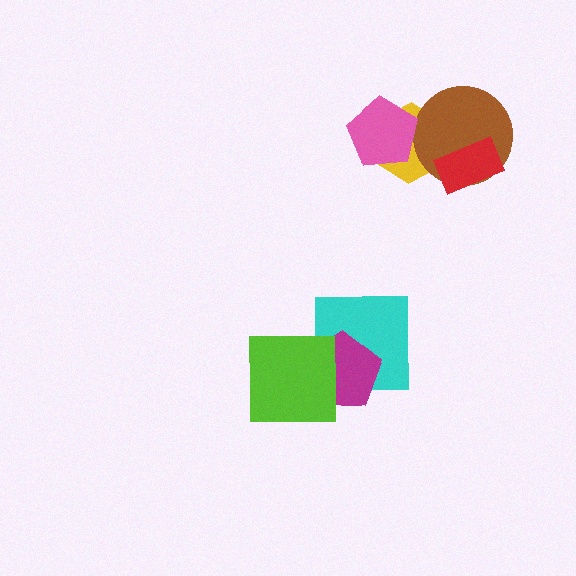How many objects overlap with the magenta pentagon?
2 objects overlap with the magenta pentagon.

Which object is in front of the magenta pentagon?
The lime square is in front of the magenta pentagon.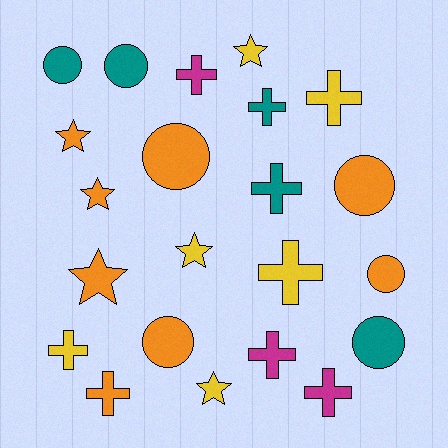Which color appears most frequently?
Orange, with 8 objects.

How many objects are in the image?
There are 22 objects.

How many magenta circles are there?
There are no magenta circles.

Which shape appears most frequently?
Cross, with 9 objects.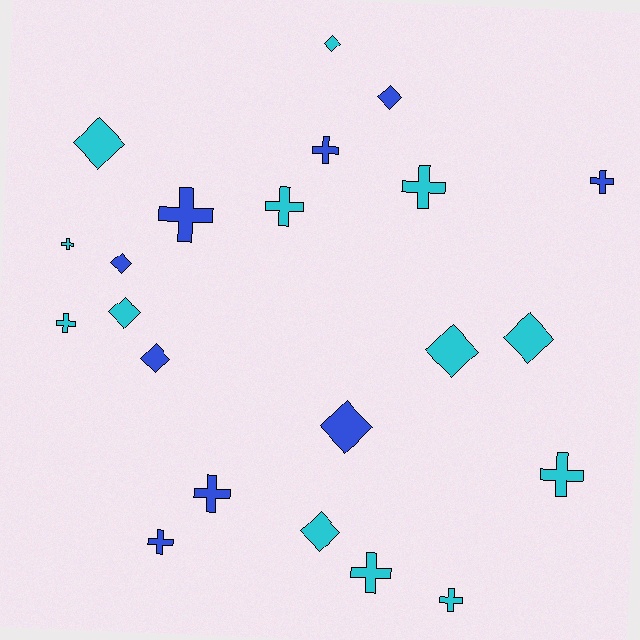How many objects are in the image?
There are 22 objects.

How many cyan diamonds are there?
There are 6 cyan diamonds.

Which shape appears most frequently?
Cross, with 12 objects.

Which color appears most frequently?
Cyan, with 13 objects.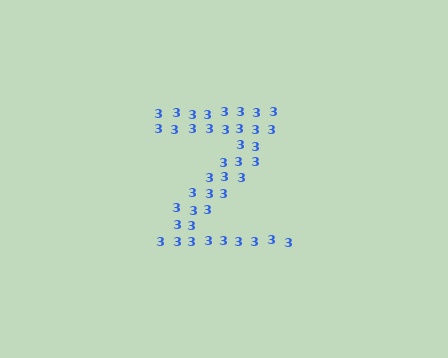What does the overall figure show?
The overall figure shows the letter Z.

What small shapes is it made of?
It is made of small digit 3's.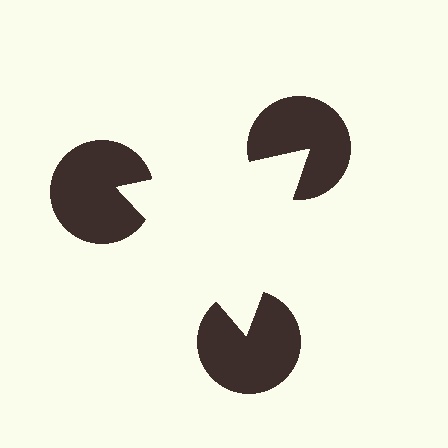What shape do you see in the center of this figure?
An illusory triangle — its edges are inferred from the aligned wedge cuts in the pac-man discs, not physically drawn.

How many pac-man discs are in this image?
There are 3 — one at each vertex of the illusory triangle.